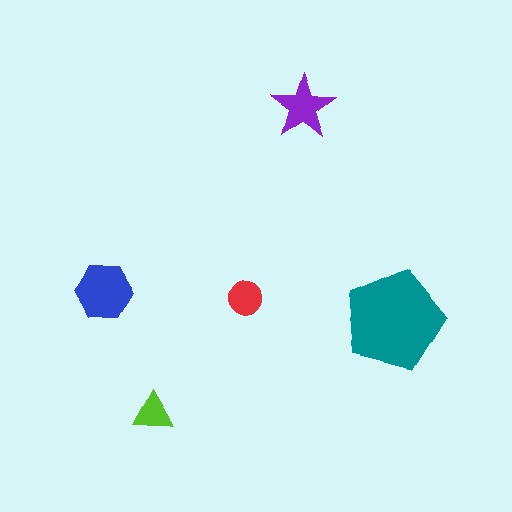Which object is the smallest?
The lime triangle.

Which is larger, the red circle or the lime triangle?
The red circle.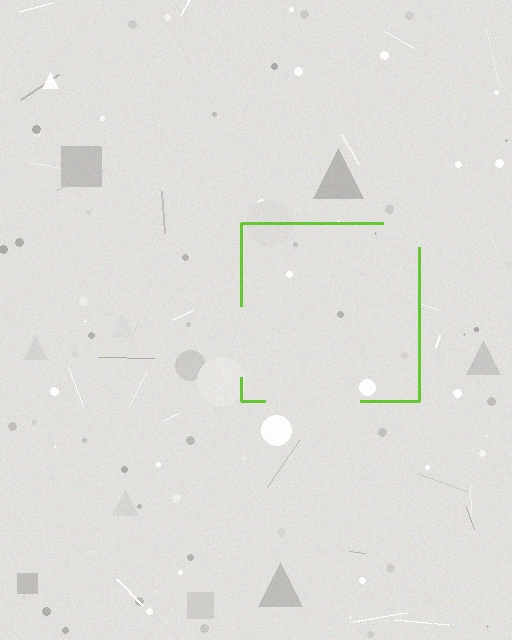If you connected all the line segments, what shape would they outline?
They would outline a square.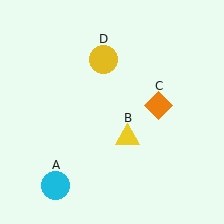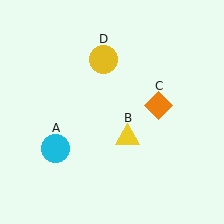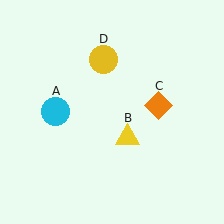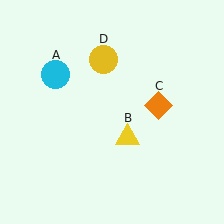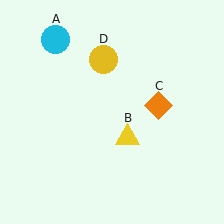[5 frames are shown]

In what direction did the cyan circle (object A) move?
The cyan circle (object A) moved up.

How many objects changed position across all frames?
1 object changed position: cyan circle (object A).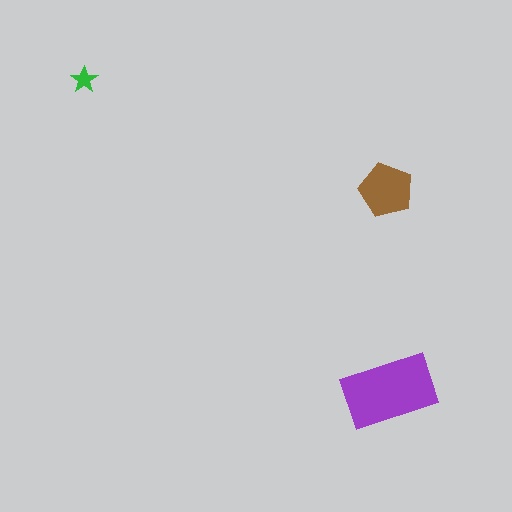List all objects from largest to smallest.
The purple rectangle, the brown pentagon, the green star.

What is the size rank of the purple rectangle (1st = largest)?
1st.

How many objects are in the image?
There are 3 objects in the image.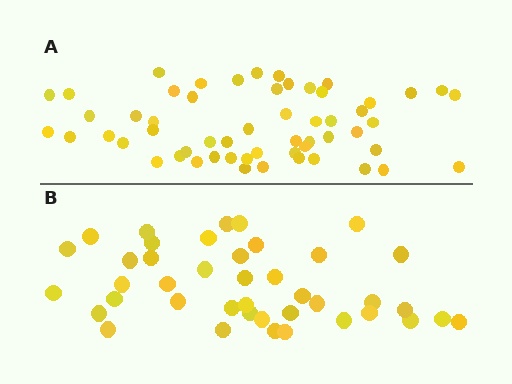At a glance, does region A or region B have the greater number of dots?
Region A (the top region) has more dots.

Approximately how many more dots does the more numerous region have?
Region A has approximately 15 more dots than region B.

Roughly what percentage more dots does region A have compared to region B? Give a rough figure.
About 35% more.